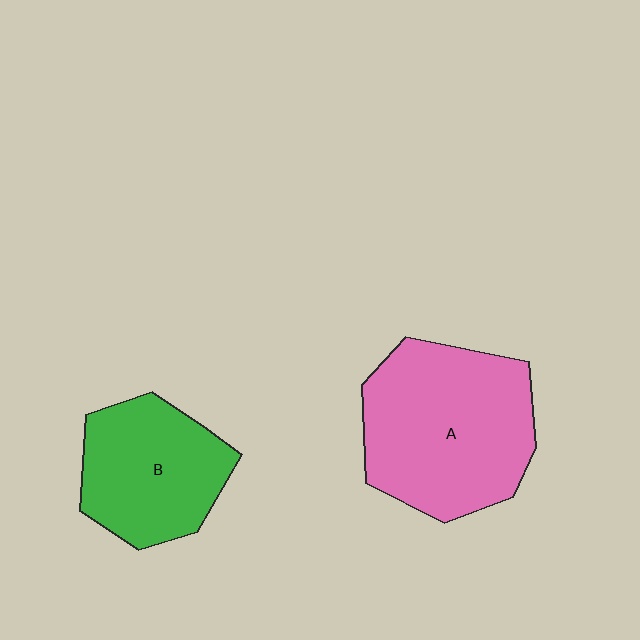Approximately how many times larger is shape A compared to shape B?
Approximately 1.5 times.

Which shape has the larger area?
Shape A (pink).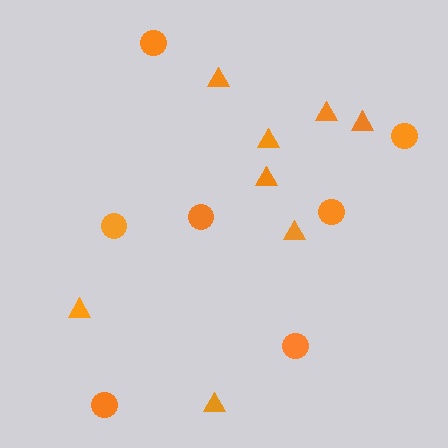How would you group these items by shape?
There are 2 groups: one group of triangles (8) and one group of circles (7).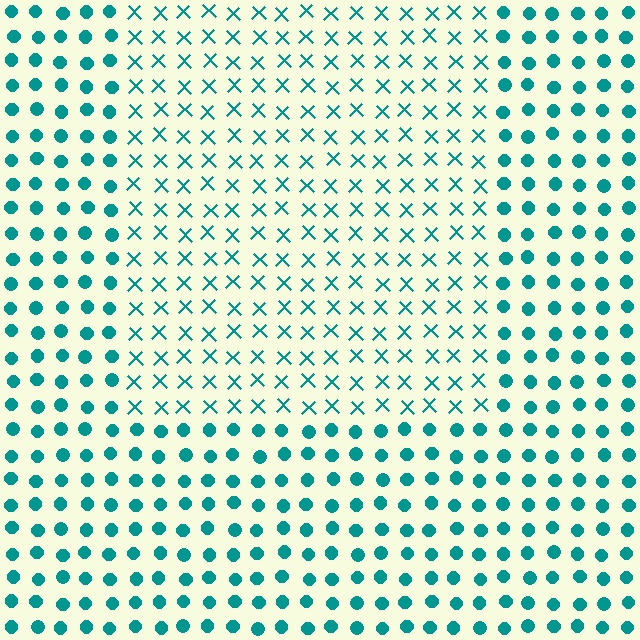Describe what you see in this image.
The image is filled with small teal elements arranged in a uniform grid. A rectangle-shaped region contains X marks, while the surrounding area contains circles. The boundary is defined purely by the change in element shape.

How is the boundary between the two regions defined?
The boundary is defined by a change in element shape: X marks inside vs. circles outside. All elements share the same color and spacing.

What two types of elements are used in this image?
The image uses X marks inside the rectangle region and circles outside it.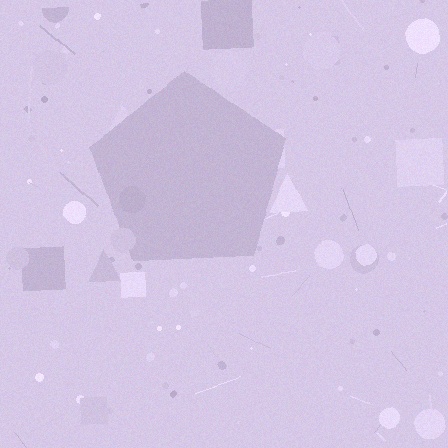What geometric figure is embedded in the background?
A pentagon is embedded in the background.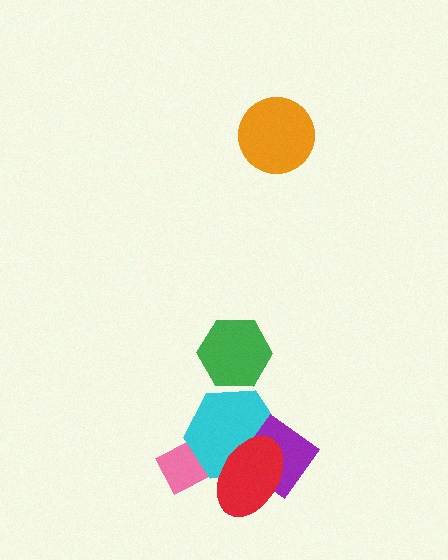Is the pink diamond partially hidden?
Yes, it is partially covered by another shape.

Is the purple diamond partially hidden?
Yes, it is partially covered by another shape.